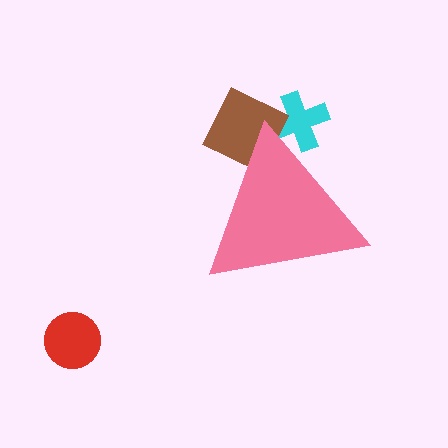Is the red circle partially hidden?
No, the red circle is fully visible.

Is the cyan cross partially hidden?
Yes, the cyan cross is partially hidden behind the pink triangle.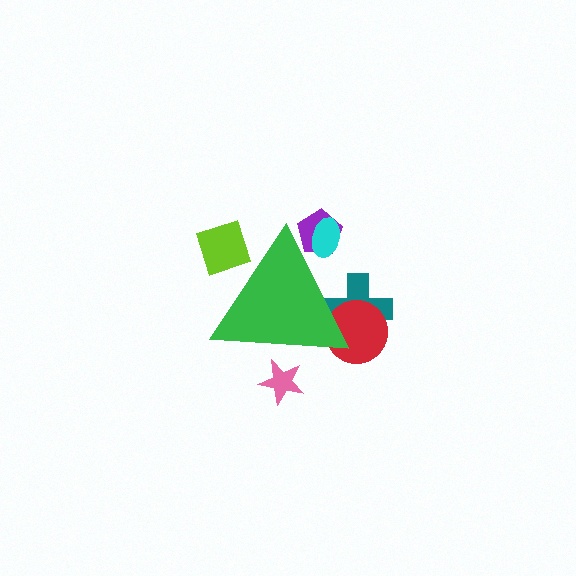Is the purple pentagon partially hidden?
Yes, the purple pentagon is partially hidden behind the green triangle.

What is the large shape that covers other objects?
A green triangle.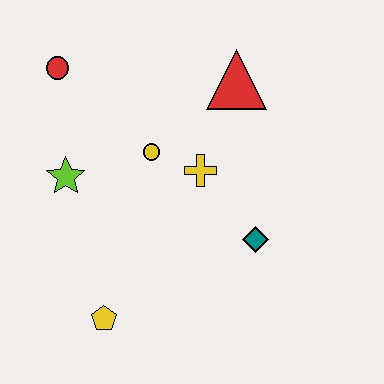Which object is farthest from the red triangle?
The yellow pentagon is farthest from the red triangle.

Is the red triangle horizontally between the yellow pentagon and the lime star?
No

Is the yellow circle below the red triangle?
Yes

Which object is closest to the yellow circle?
The yellow cross is closest to the yellow circle.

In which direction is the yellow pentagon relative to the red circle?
The yellow pentagon is below the red circle.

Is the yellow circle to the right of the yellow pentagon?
Yes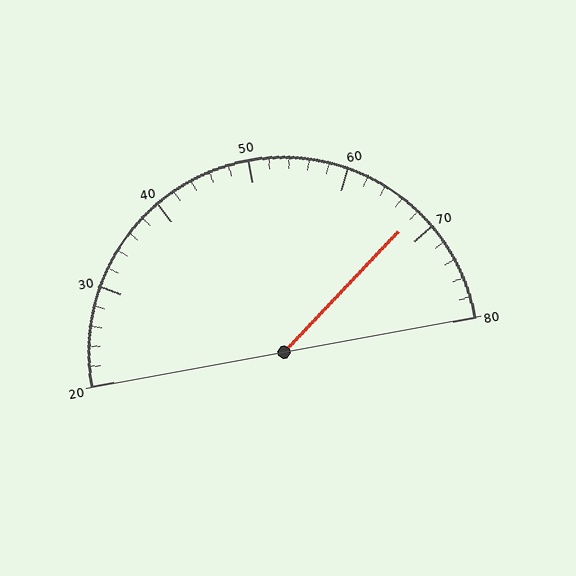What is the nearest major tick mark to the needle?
The nearest major tick mark is 70.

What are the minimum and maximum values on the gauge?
The gauge ranges from 20 to 80.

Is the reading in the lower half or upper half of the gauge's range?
The reading is in the upper half of the range (20 to 80).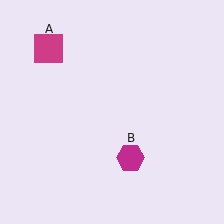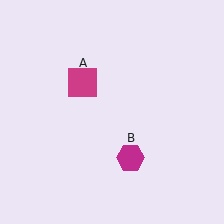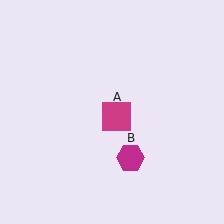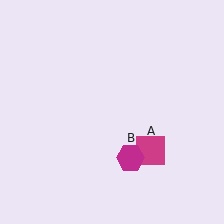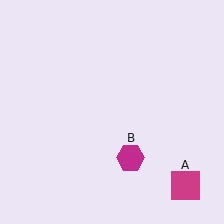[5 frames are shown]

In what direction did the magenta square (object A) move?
The magenta square (object A) moved down and to the right.